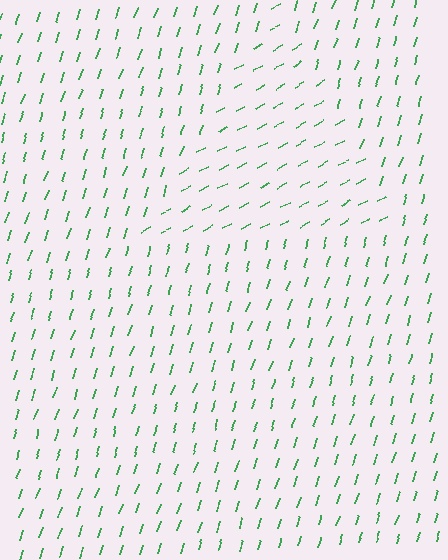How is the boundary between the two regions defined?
The boundary is defined purely by a change in line orientation (approximately 45 degrees difference). All lines are the same color and thickness.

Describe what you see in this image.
The image is filled with small green line segments. A triangle region in the image has lines oriented differently from the surrounding lines, creating a visible texture boundary.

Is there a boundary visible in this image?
Yes, there is a texture boundary formed by a change in line orientation.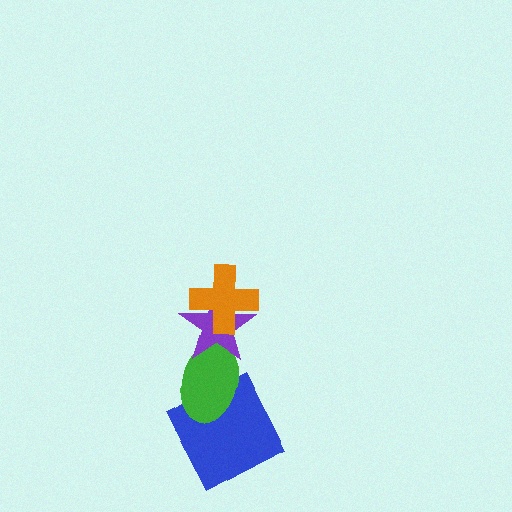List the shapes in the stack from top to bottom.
From top to bottom: the orange cross, the purple star, the green ellipse, the blue square.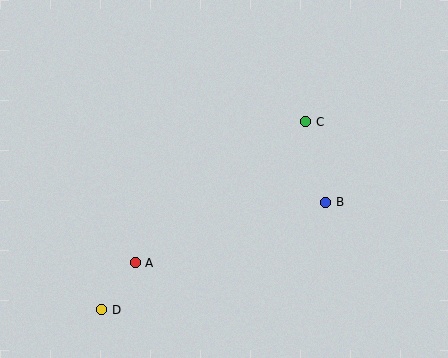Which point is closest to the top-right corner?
Point C is closest to the top-right corner.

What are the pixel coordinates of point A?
Point A is at (135, 263).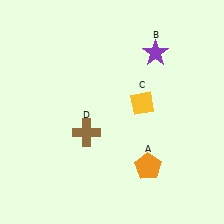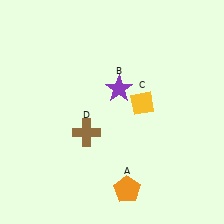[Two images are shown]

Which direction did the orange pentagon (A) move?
The orange pentagon (A) moved down.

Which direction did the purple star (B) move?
The purple star (B) moved left.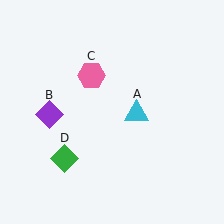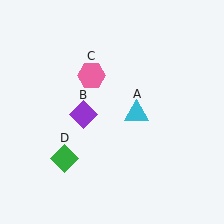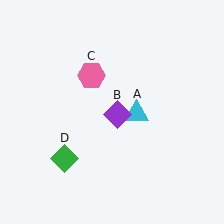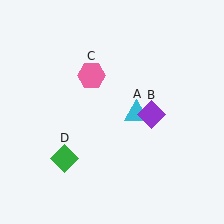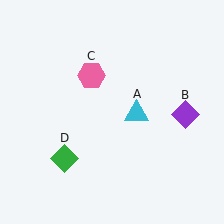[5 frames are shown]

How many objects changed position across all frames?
1 object changed position: purple diamond (object B).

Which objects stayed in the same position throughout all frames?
Cyan triangle (object A) and pink hexagon (object C) and green diamond (object D) remained stationary.